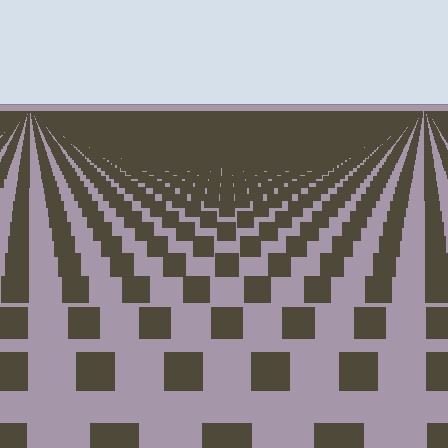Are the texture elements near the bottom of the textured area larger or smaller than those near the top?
Larger. Near the bottom, elements are closer to the viewer and appear at a bigger on-screen size.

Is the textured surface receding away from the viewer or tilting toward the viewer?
The surface is receding away from the viewer. Texture elements get smaller and denser toward the top.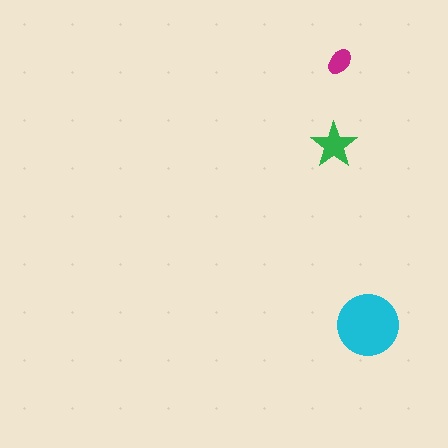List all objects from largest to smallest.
The cyan circle, the green star, the magenta ellipse.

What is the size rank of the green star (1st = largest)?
2nd.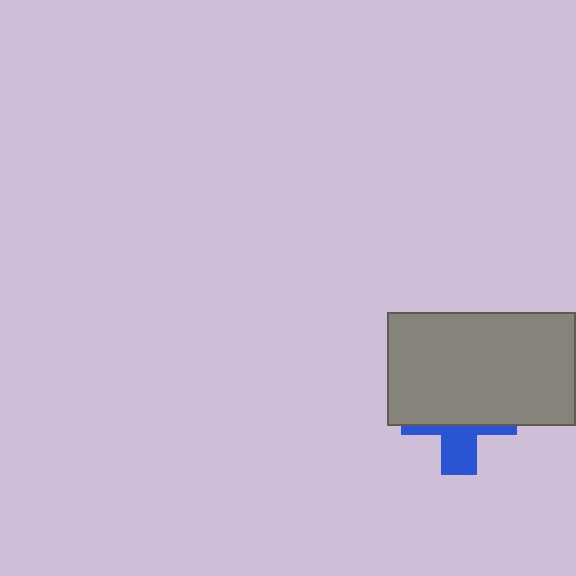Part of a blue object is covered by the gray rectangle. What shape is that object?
It is a cross.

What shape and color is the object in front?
The object in front is a gray rectangle.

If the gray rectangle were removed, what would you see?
You would see the complete blue cross.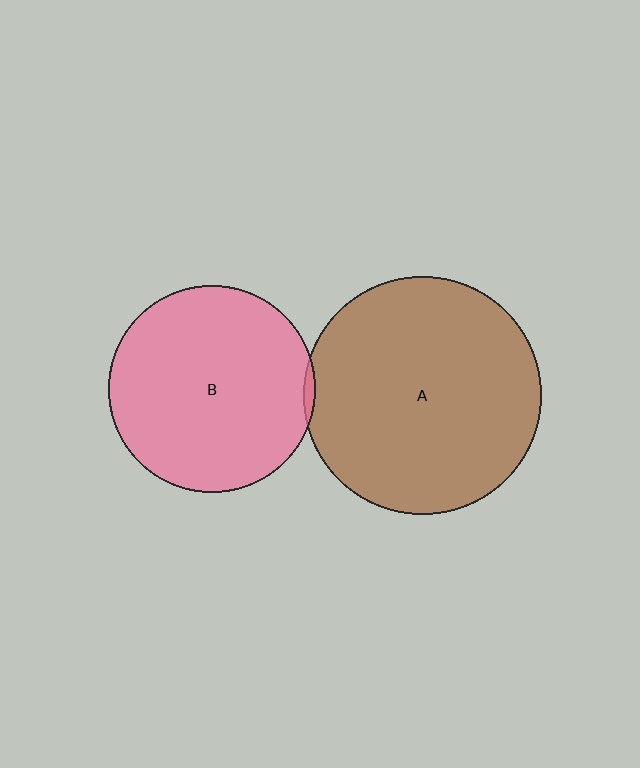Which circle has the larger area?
Circle A (brown).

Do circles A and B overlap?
Yes.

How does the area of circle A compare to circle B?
Approximately 1.3 times.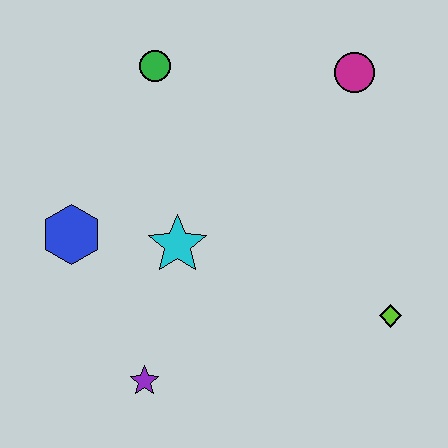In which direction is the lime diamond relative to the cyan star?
The lime diamond is to the right of the cyan star.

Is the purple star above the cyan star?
No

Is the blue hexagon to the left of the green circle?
Yes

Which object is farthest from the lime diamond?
The green circle is farthest from the lime diamond.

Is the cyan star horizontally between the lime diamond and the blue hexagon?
Yes